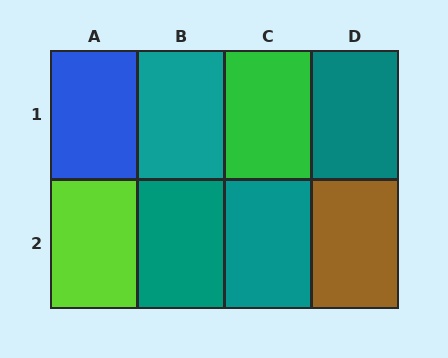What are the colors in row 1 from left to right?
Blue, teal, green, teal.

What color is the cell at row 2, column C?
Teal.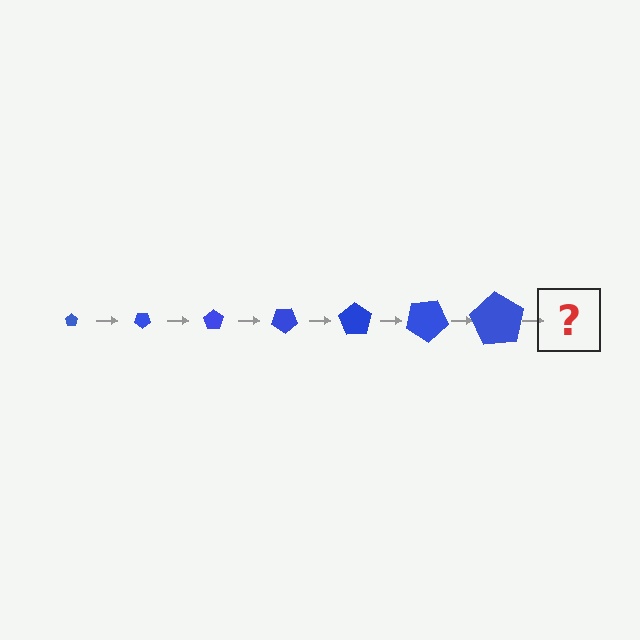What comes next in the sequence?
The next element should be a pentagon, larger than the previous one and rotated 245 degrees from the start.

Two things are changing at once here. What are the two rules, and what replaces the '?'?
The two rules are that the pentagon grows larger each step and it rotates 35 degrees each step. The '?' should be a pentagon, larger than the previous one and rotated 245 degrees from the start.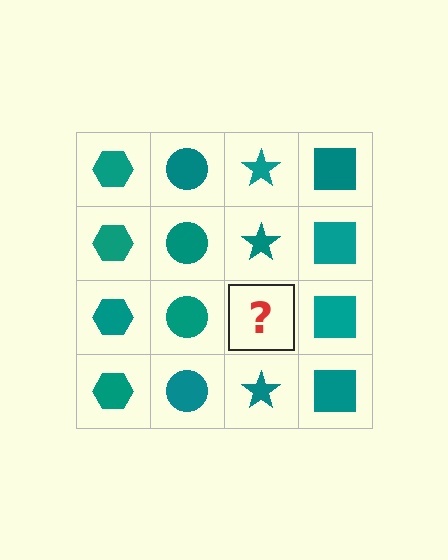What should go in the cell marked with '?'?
The missing cell should contain a teal star.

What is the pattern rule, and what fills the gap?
The rule is that each column has a consistent shape. The gap should be filled with a teal star.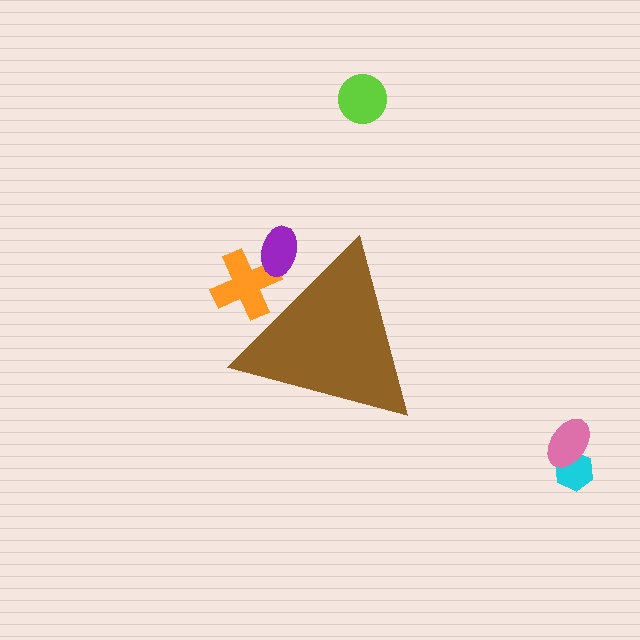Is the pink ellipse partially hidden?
No, the pink ellipse is fully visible.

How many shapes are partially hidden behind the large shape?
2 shapes are partially hidden.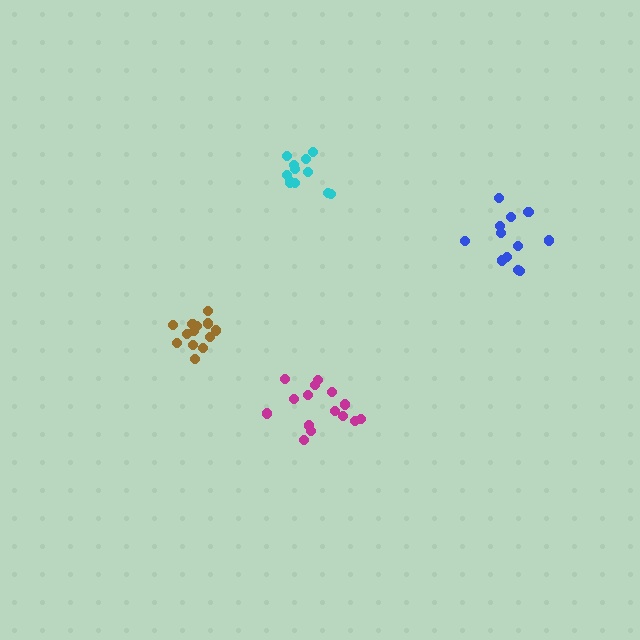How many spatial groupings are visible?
There are 4 spatial groupings.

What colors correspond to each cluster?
The clusters are colored: cyan, brown, blue, magenta.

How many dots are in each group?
Group 1: 12 dots, Group 2: 13 dots, Group 3: 12 dots, Group 4: 15 dots (52 total).